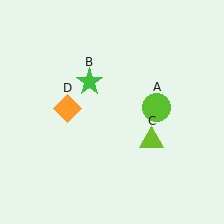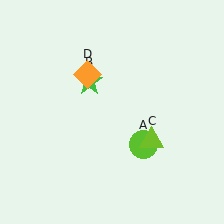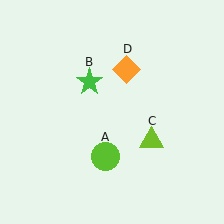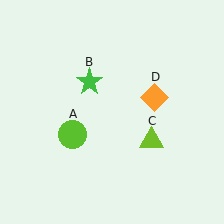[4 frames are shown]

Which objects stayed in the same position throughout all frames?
Green star (object B) and lime triangle (object C) remained stationary.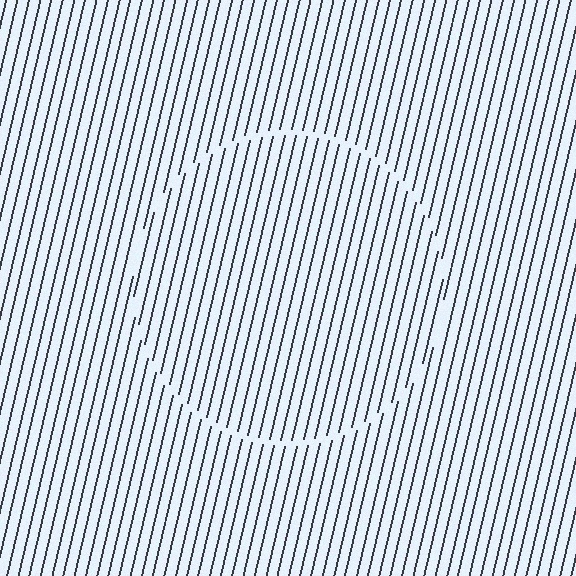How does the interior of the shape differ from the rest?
The interior of the shape contains the same grating, shifted by half a period — the contour is defined by the phase discontinuity where line-ends from the inner and outer gratings abut.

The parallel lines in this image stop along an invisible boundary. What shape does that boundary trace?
An illusory circle. The interior of the shape contains the same grating, shifted by half a period — the contour is defined by the phase discontinuity where line-ends from the inner and outer gratings abut.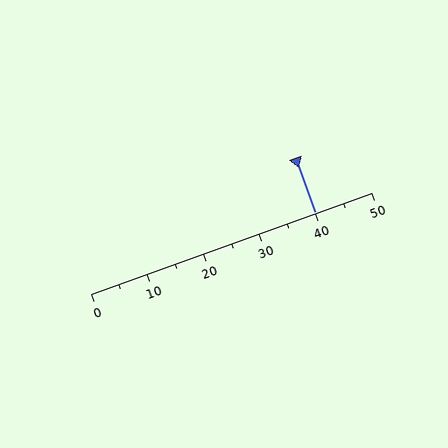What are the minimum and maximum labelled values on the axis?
The axis runs from 0 to 50.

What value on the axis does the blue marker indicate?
The marker indicates approximately 40.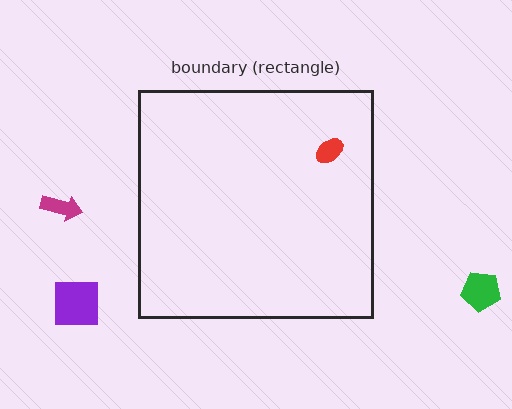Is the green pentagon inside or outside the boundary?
Outside.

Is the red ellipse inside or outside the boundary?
Inside.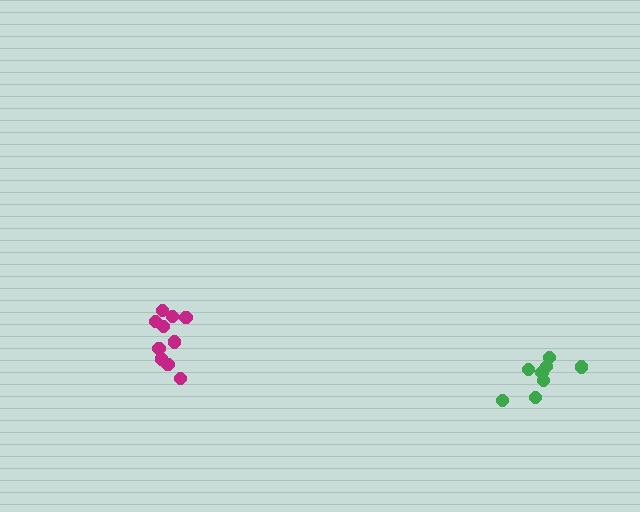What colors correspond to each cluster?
The clusters are colored: magenta, green.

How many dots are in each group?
Group 1: 10 dots, Group 2: 8 dots (18 total).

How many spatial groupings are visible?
There are 2 spatial groupings.